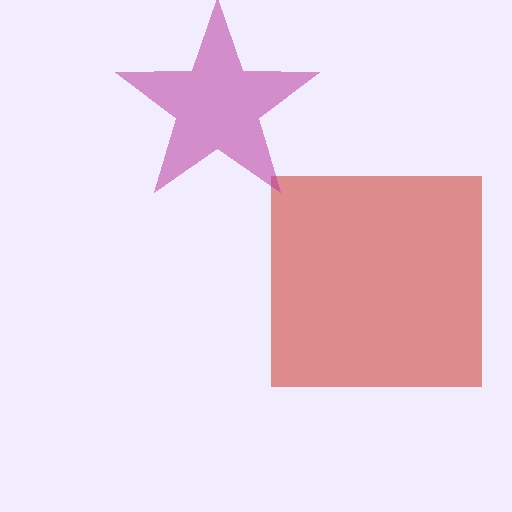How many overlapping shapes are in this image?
There are 2 overlapping shapes in the image.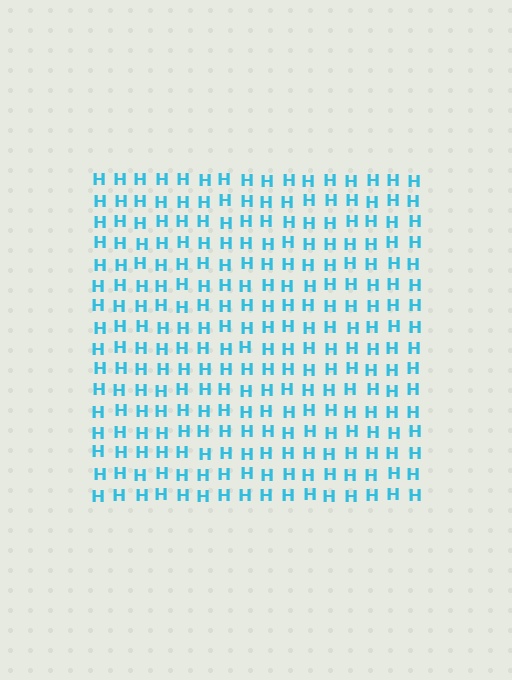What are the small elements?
The small elements are letter H's.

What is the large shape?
The large shape is a square.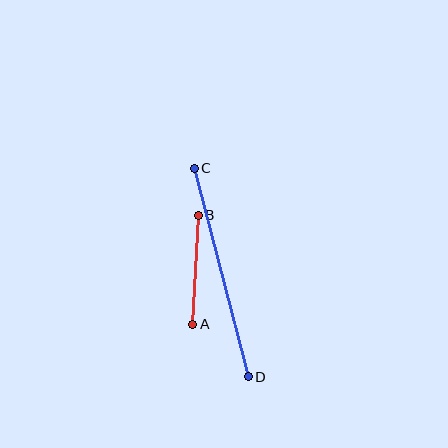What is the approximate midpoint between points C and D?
The midpoint is at approximately (221, 272) pixels.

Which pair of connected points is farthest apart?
Points C and D are farthest apart.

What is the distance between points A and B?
The distance is approximately 109 pixels.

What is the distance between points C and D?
The distance is approximately 215 pixels.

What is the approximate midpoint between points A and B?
The midpoint is at approximately (196, 270) pixels.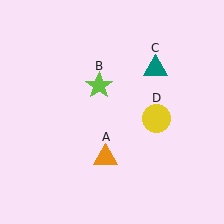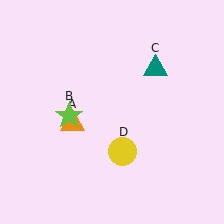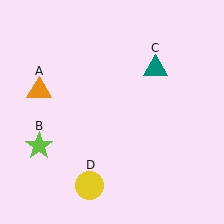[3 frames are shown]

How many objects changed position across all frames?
3 objects changed position: orange triangle (object A), lime star (object B), yellow circle (object D).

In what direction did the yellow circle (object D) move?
The yellow circle (object D) moved down and to the left.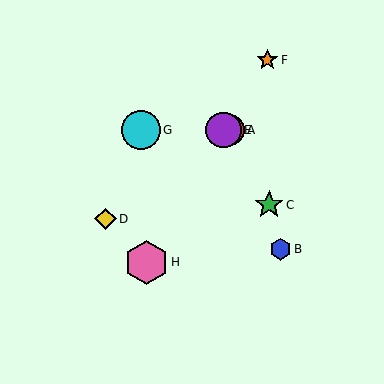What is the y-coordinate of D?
Object D is at y≈219.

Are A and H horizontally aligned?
No, A is at y≈130 and H is at y≈262.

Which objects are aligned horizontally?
Objects A, E, G are aligned horizontally.